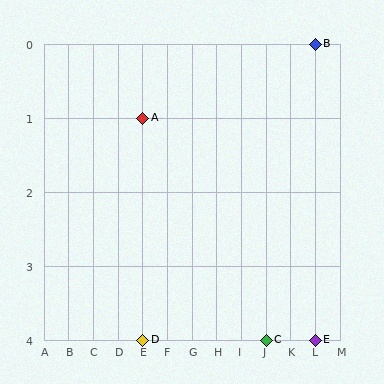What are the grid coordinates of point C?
Point C is at grid coordinates (J, 4).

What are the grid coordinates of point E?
Point E is at grid coordinates (L, 4).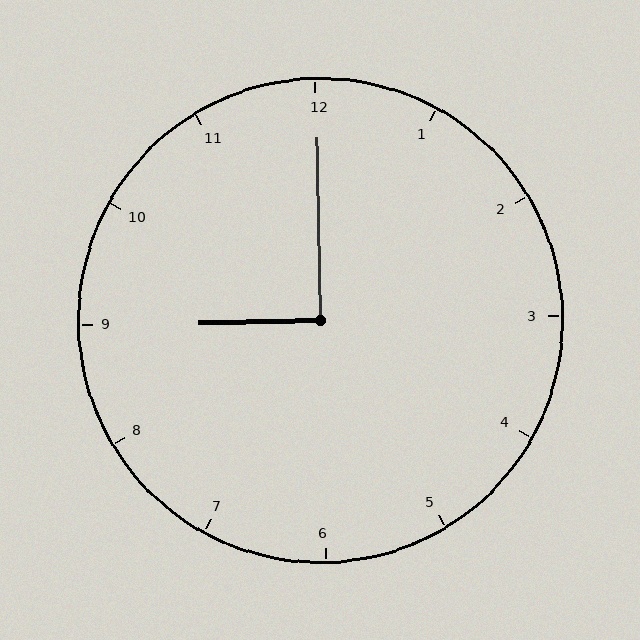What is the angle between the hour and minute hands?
Approximately 90 degrees.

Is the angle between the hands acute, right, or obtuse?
It is right.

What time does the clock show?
9:00.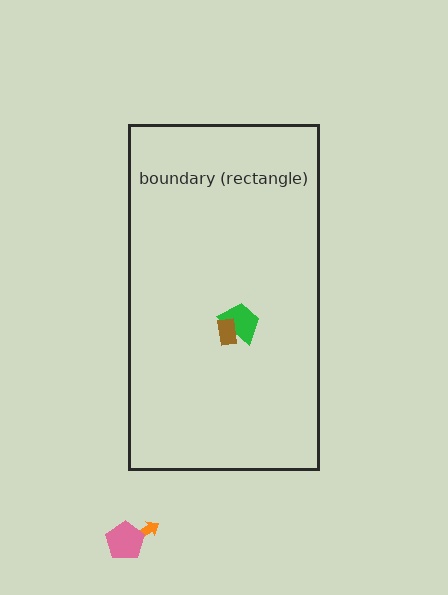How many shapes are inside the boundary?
2 inside, 2 outside.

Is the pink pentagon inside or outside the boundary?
Outside.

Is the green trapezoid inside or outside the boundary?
Inside.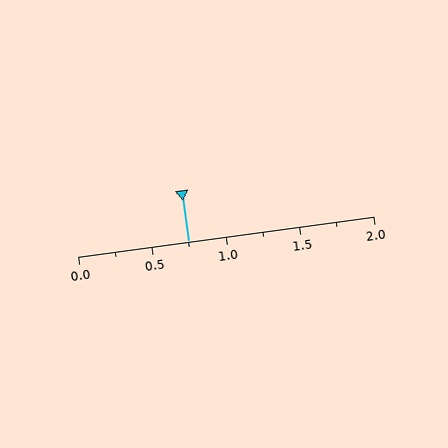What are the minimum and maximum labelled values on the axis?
The axis runs from 0.0 to 2.0.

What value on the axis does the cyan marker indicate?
The marker indicates approximately 0.75.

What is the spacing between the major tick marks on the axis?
The major ticks are spaced 0.5 apart.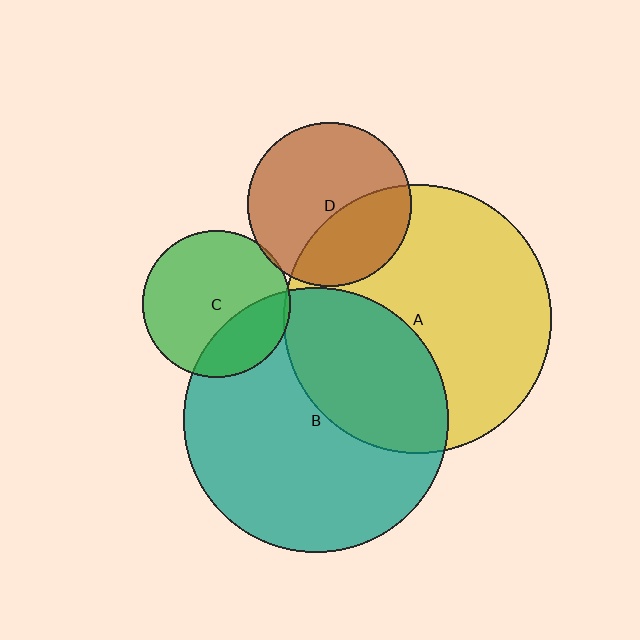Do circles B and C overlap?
Yes.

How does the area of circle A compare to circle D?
Approximately 2.7 times.